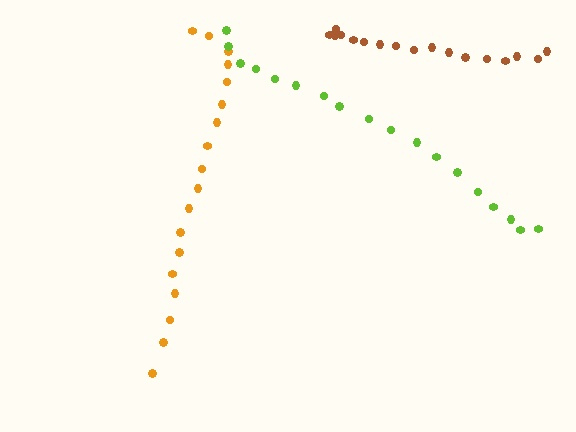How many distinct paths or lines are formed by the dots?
There are 3 distinct paths.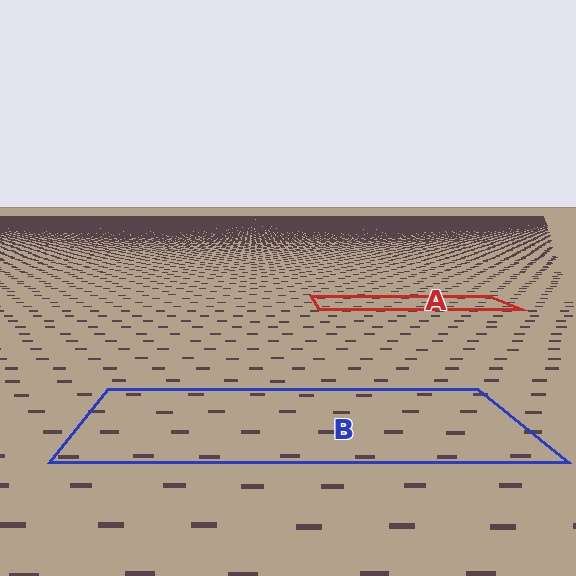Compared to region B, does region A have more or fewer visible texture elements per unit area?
Region A has more texture elements per unit area — they are packed more densely because it is farther away.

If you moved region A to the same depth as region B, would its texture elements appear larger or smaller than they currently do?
They would appear larger. At a closer depth, the same texture elements are projected at a bigger on-screen size.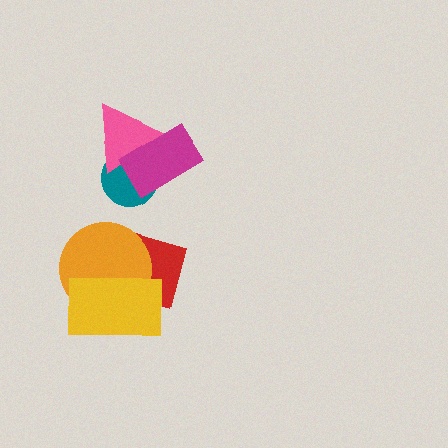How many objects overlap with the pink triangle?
2 objects overlap with the pink triangle.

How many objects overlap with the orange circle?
2 objects overlap with the orange circle.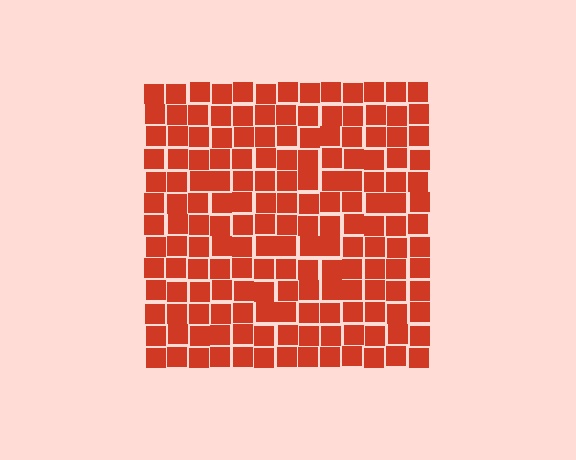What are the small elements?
The small elements are squares.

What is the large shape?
The large shape is a square.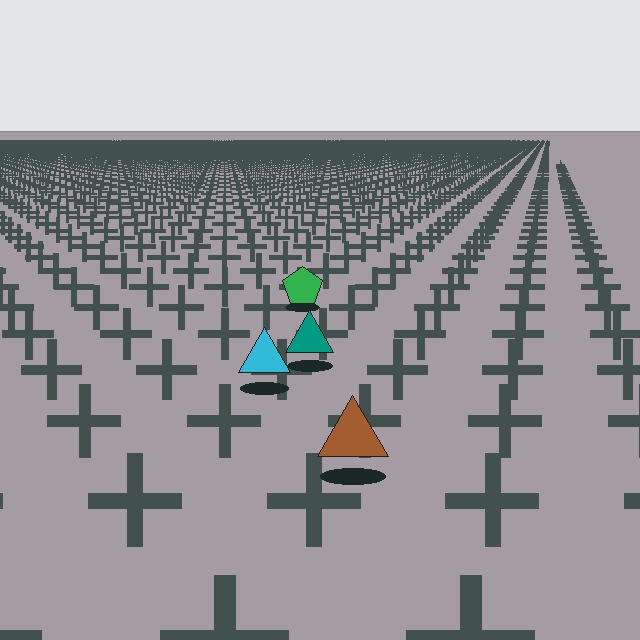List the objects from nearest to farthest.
From nearest to farthest: the brown triangle, the cyan triangle, the teal triangle, the green pentagon.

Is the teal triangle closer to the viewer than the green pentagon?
Yes. The teal triangle is closer — you can tell from the texture gradient: the ground texture is coarser near it.